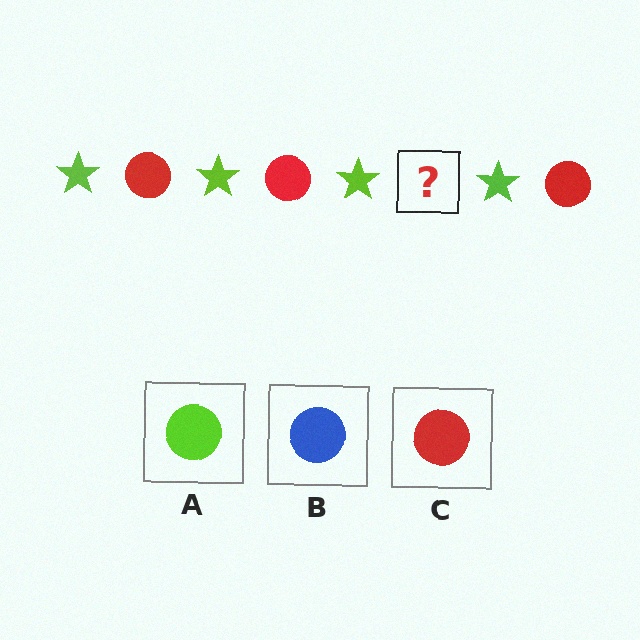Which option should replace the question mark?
Option C.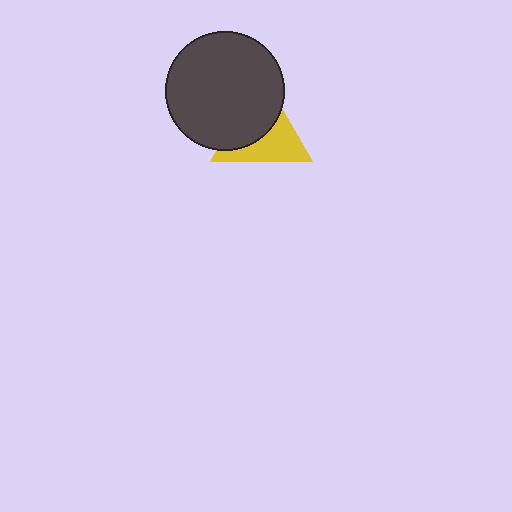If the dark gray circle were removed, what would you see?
You would see the complete yellow triangle.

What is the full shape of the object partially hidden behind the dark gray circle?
The partially hidden object is a yellow triangle.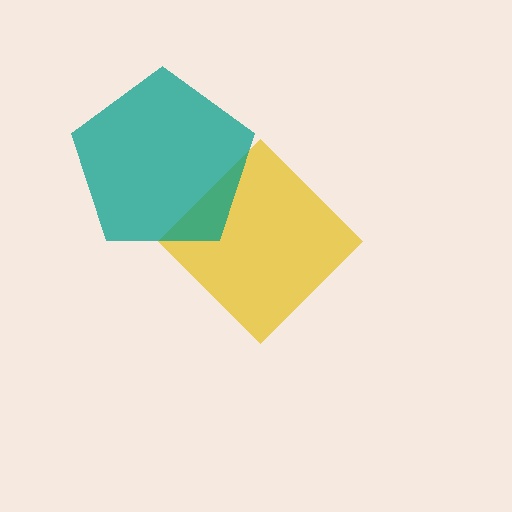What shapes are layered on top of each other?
The layered shapes are: a yellow diamond, a teal pentagon.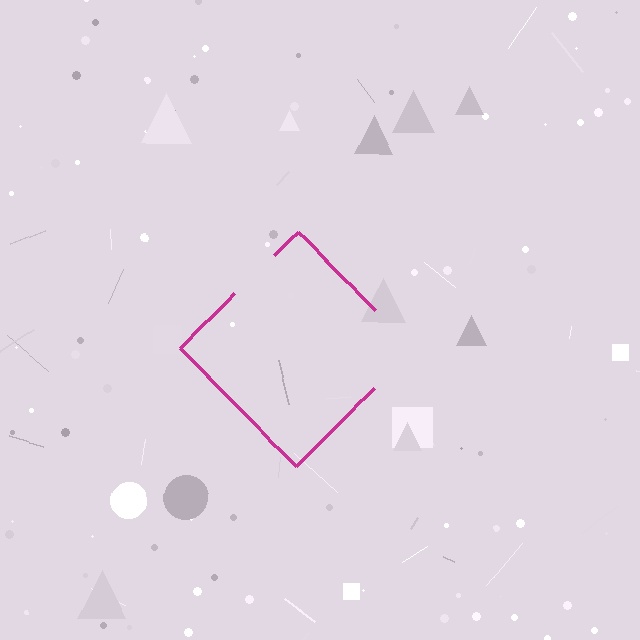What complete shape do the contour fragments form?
The contour fragments form a diamond.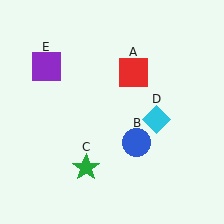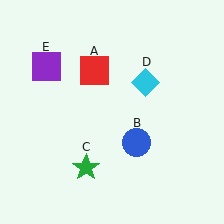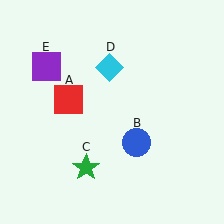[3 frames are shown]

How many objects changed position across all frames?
2 objects changed position: red square (object A), cyan diamond (object D).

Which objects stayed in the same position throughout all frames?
Blue circle (object B) and green star (object C) and purple square (object E) remained stationary.